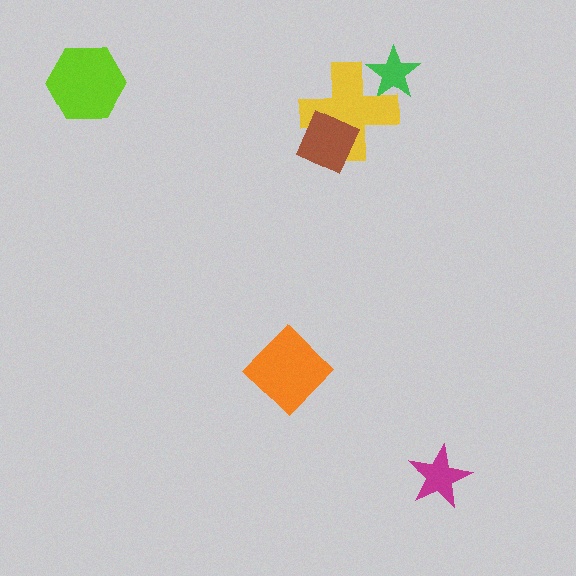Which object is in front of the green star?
The yellow cross is in front of the green star.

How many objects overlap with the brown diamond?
1 object overlaps with the brown diamond.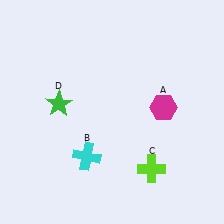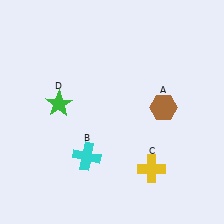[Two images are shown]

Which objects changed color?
A changed from magenta to brown. C changed from lime to yellow.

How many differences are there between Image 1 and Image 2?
There are 2 differences between the two images.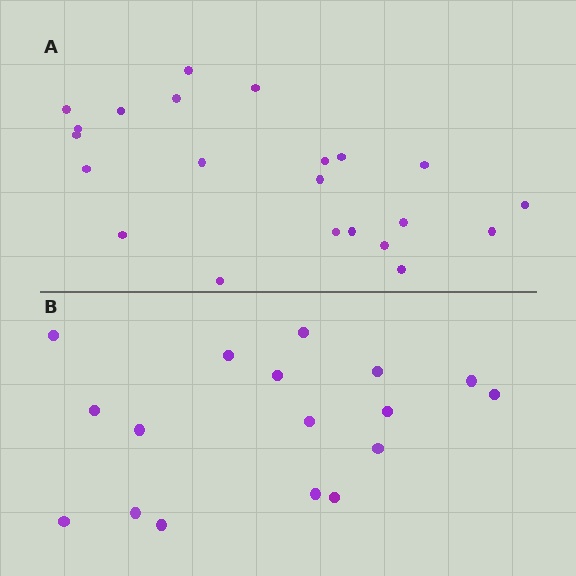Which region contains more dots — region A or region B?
Region A (the top region) has more dots.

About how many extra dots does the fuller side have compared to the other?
Region A has about 5 more dots than region B.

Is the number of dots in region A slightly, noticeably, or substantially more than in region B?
Region A has noticeably more, but not dramatically so. The ratio is roughly 1.3 to 1.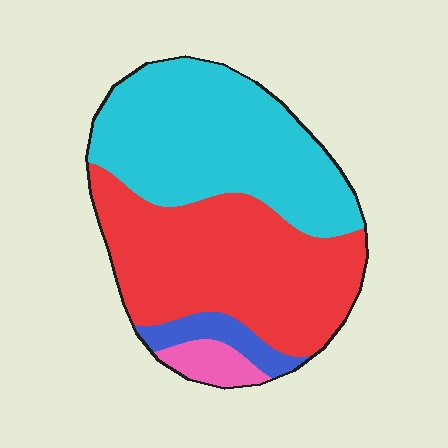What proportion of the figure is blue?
Blue takes up about one tenth (1/10) of the figure.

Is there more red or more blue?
Red.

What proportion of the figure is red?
Red takes up between a quarter and a half of the figure.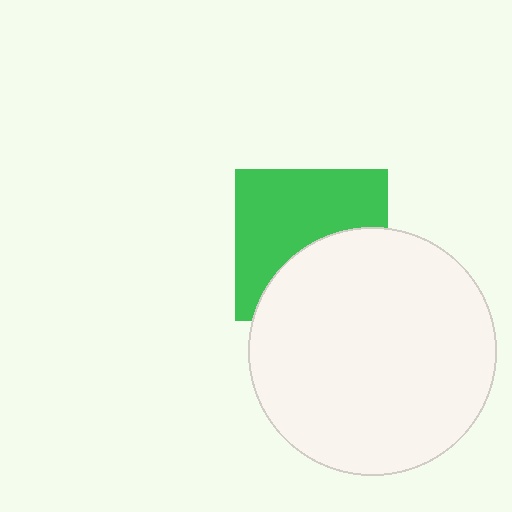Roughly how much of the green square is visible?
About half of it is visible (roughly 57%).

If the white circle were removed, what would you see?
You would see the complete green square.